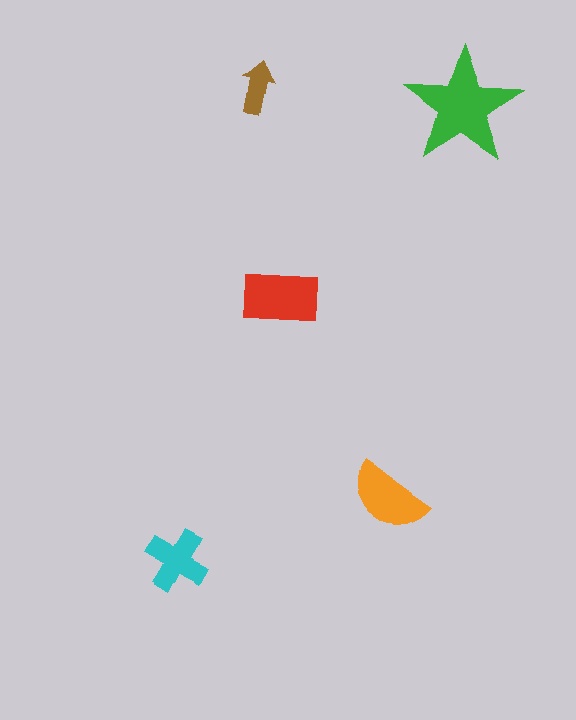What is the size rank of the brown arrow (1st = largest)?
5th.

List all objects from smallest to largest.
The brown arrow, the cyan cross, the orange semicircle, the red rectangle, the green star.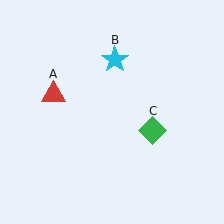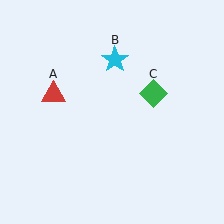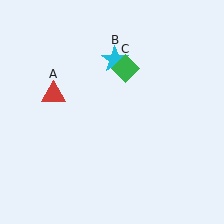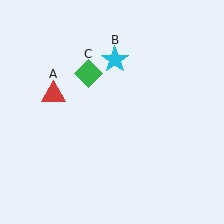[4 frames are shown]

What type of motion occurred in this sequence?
The green diamond (object C) rotated counterclockwise around the center of the scene.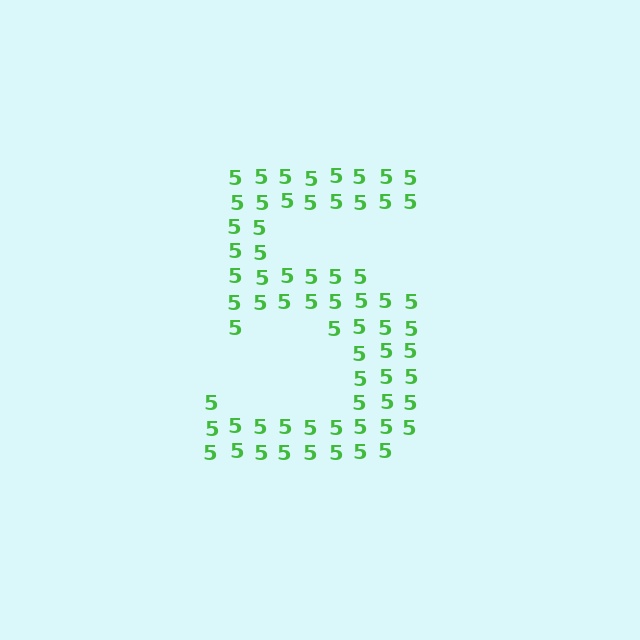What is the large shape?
The large shape is the digit 5.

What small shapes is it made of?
It is made of small digit 5's.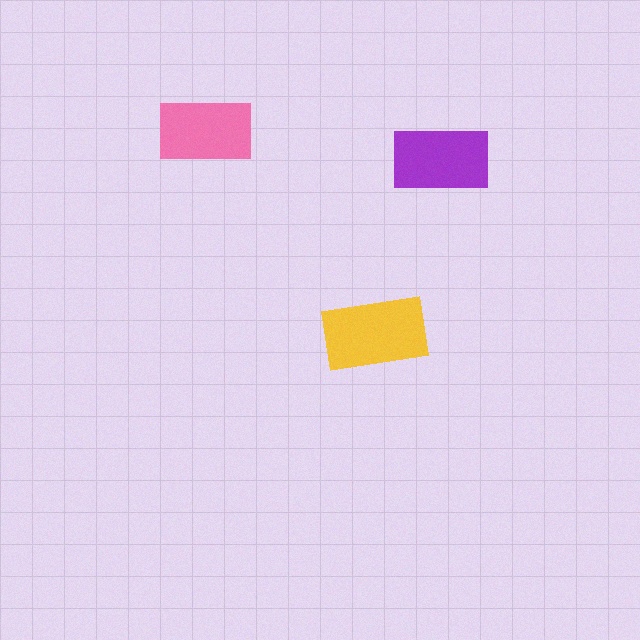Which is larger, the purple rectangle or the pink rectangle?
The purple one.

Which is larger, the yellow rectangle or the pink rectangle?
The yellow one.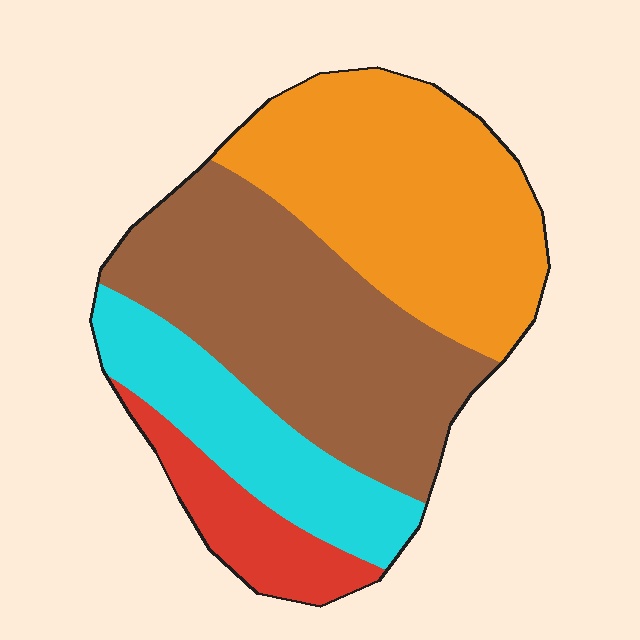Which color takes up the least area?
Red, at roughly 10%.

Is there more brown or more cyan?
Brown.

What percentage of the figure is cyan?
Cyan covers about 20% of the figure.